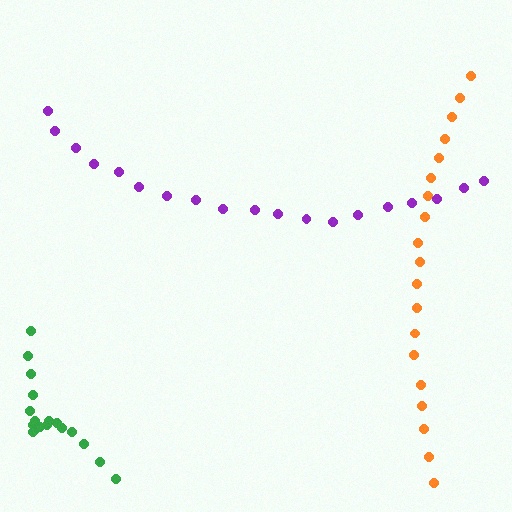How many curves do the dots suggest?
There are 3 distinct paths.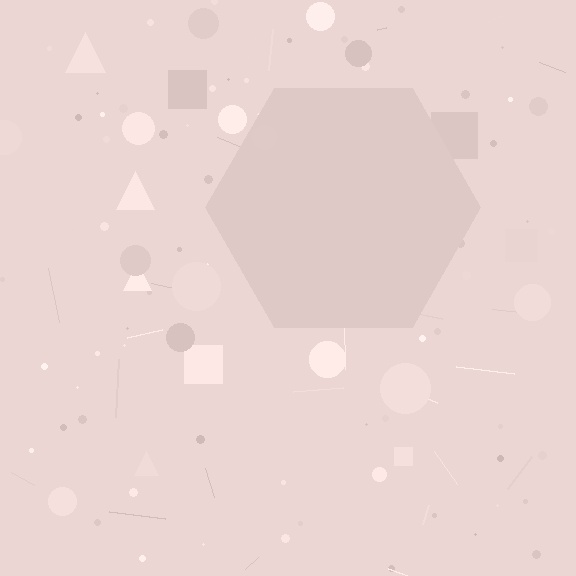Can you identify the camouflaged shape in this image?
The camouflaged shape is a hexagon.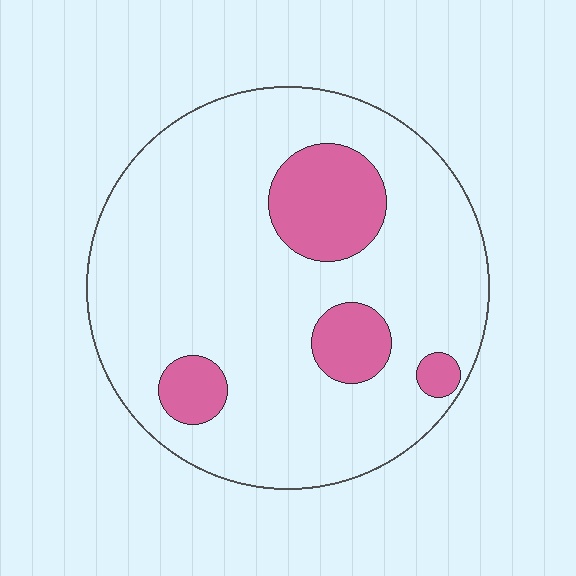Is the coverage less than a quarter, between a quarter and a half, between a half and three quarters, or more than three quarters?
Less than a quarter.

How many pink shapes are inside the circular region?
4.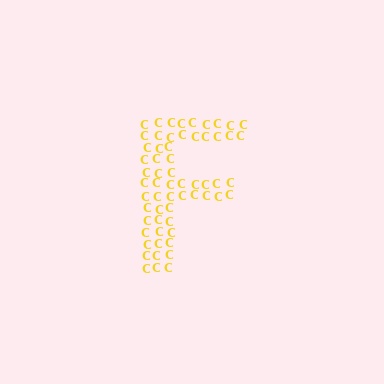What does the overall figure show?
The overall figure shows the letter F.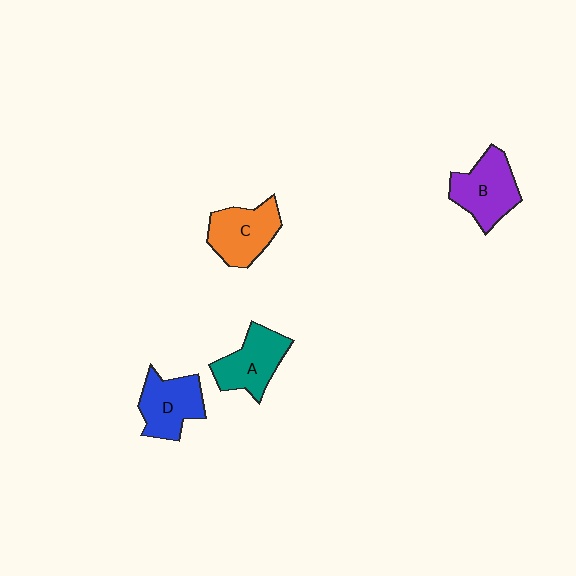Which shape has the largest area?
Shape B (purple).